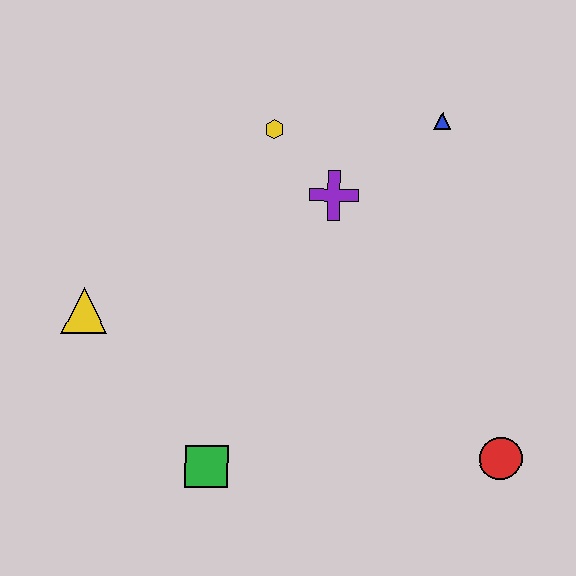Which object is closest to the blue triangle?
The purple cross is closest to the blue triangle.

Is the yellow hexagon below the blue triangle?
Yes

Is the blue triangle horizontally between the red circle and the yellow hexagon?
Yes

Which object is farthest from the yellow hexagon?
The red circle is farthest from the yellow hexagon.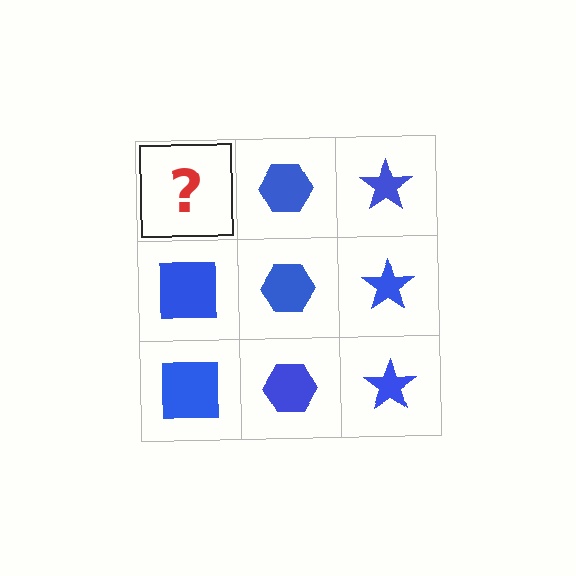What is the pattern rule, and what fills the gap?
The rule is that each column has a consistent shape. The gap should be filled with a blue square.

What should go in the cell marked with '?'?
The missing cell should contain a blue square.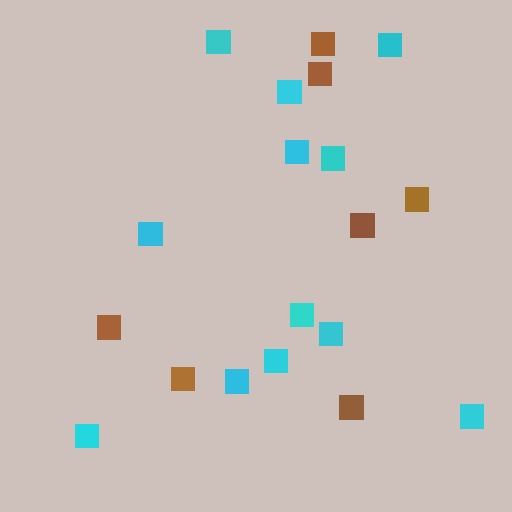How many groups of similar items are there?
There are 2 groups: one group of brown squares (7) and one group of cyan squares (12).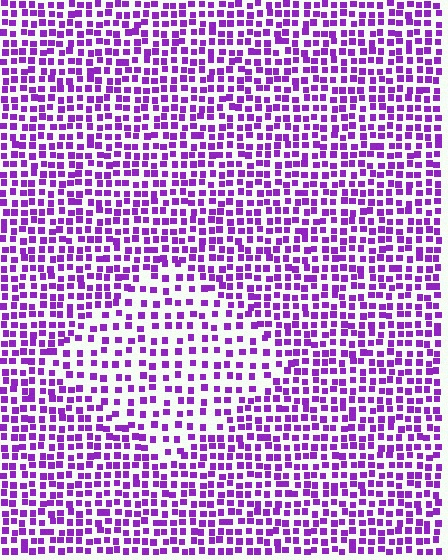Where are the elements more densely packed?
The elements are more densely packed outside the diamond boundary.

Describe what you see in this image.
The image contains small purple elements arranged at two different densities. A diamond-shaped region is visible where the elements are less densely packed than the surrounding area.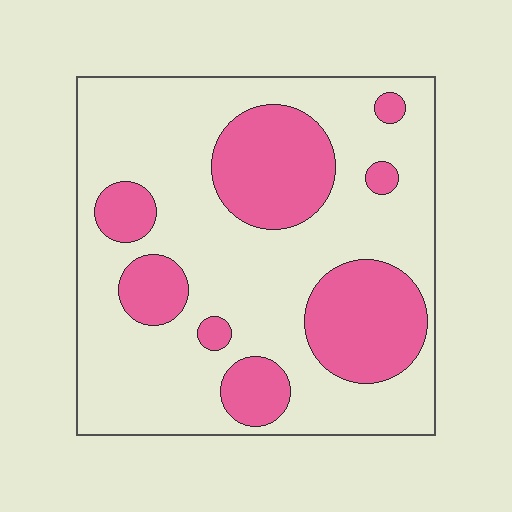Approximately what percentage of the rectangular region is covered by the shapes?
Approximately 30%.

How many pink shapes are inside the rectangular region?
8.